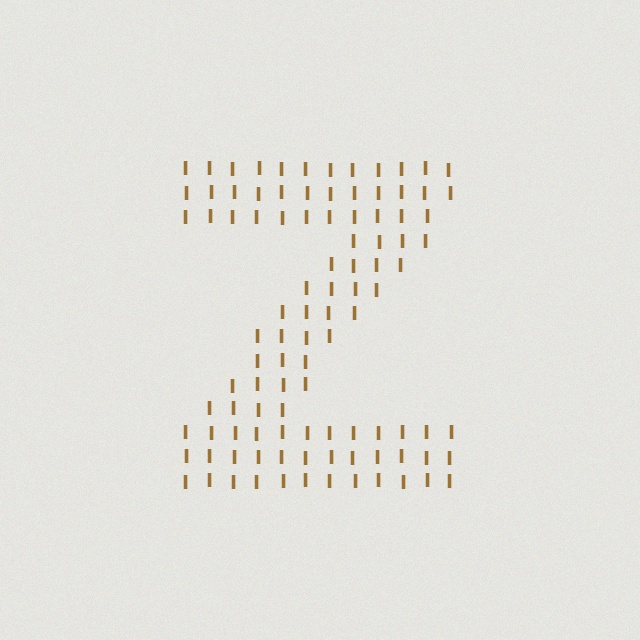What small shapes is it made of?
It is made of small letter I's.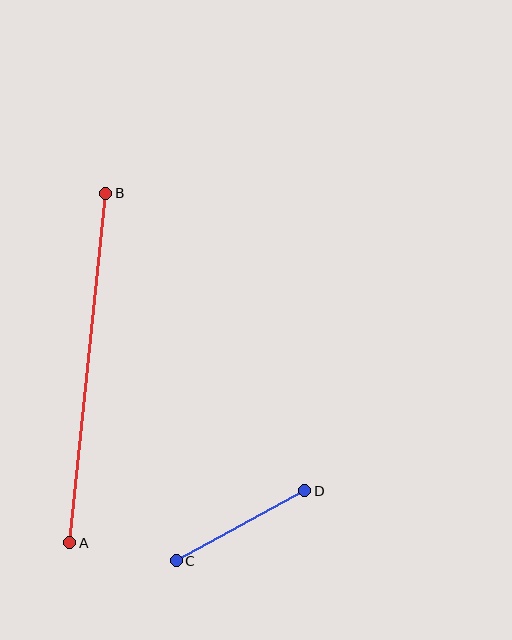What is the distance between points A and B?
The distance is approximately 351 pixels.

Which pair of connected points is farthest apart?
Points A and B are farthest apart.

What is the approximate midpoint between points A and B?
The midpoint is at approximately (88, 368) pixels.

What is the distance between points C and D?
The distance is approximately 147 pixels.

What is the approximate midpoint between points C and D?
The midpoint is at approximately (241, 526) pixels.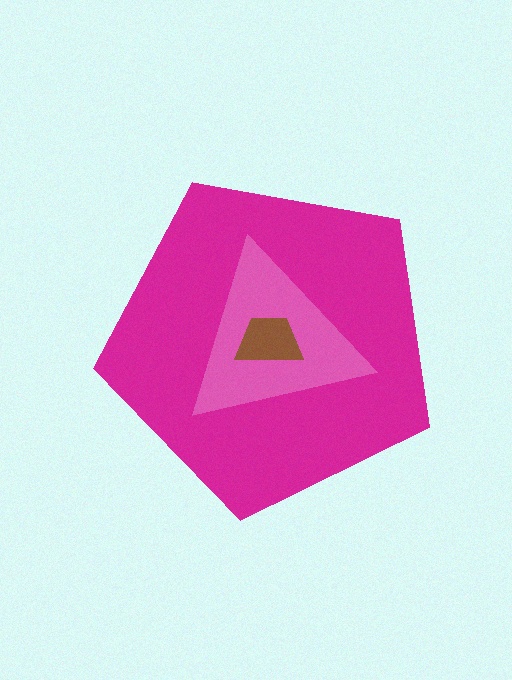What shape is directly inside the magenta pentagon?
The pink triangle.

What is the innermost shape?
The brown trapezoid.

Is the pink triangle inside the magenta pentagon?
Yes.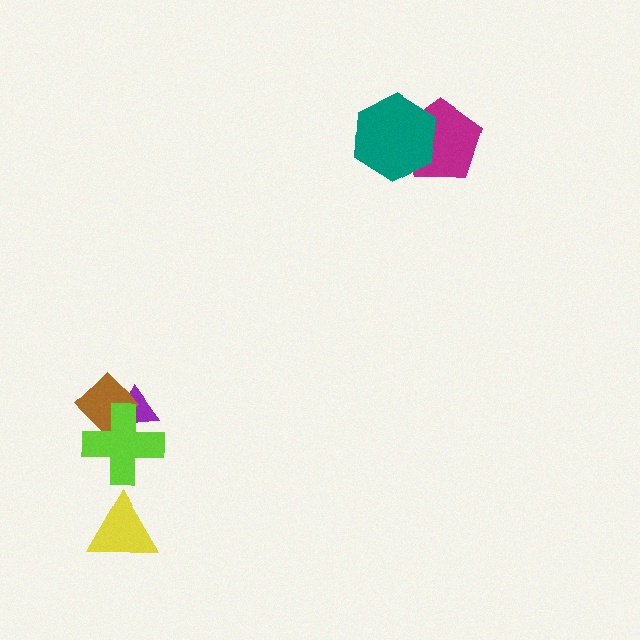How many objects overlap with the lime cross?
2 objects overlap with the lime cross.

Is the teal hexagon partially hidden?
No, no other shape covers it.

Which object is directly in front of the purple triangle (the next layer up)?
The brown diamond is directly in front of the purple triangle.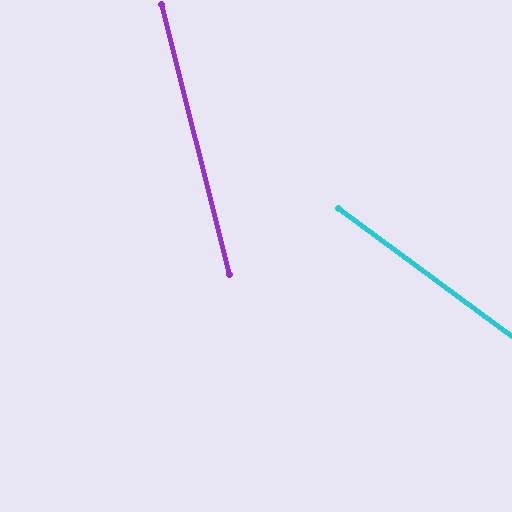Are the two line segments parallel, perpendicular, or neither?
Neither parallel nor perpendicular — they differ by about 40°.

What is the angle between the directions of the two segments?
Approximately 40 degrees.